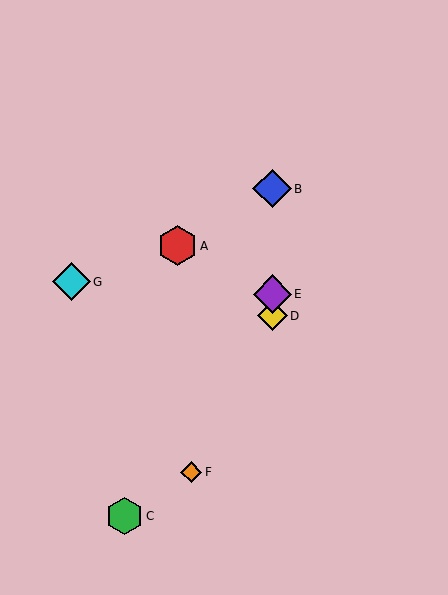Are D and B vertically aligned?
Yes, both are at x≈272.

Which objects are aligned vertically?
Objects B, D, E are aligned vertically.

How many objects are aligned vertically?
3 objects (B, D, E) are aligned vertically.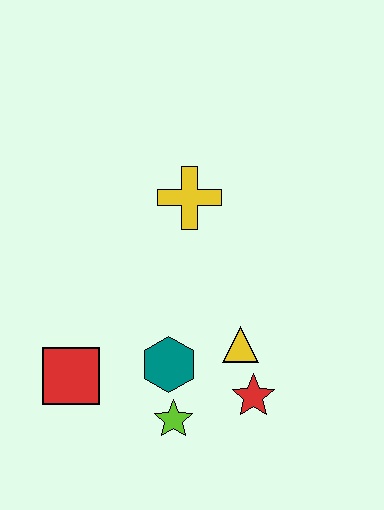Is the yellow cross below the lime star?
No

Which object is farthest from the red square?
The yellow cross is farthest from the red square.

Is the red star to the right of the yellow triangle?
Yes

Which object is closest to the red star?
The yellow triangle is closest to the red star.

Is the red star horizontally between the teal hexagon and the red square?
No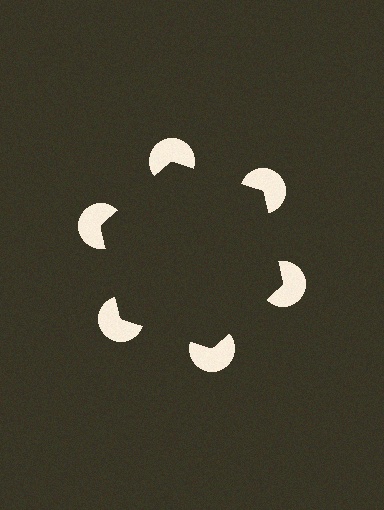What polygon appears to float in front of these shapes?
An illusory hexagon — its edges are inferred from the aligned wedge cuts in the pac-man discs, not physically drawn.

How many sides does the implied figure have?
6 sides.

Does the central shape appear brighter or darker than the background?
It typically appears slightly darker than the background, even though no actual brightness change is drawn.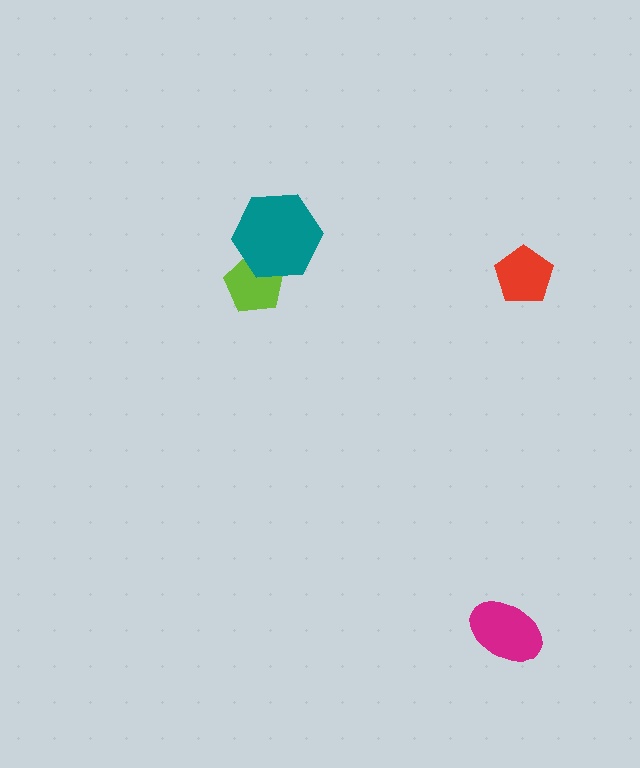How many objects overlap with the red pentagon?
0 objects overlap with the red pentagon.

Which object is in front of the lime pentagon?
The teal hexagon is in front of the lime pentagon.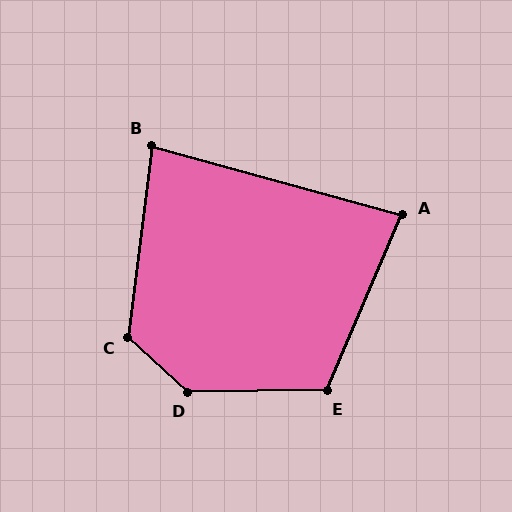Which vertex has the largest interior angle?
D, at approximately 137 degrees.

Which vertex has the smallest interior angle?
B, at approximately 82 degrees.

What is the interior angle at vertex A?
Approximately 82 degrees (acute).